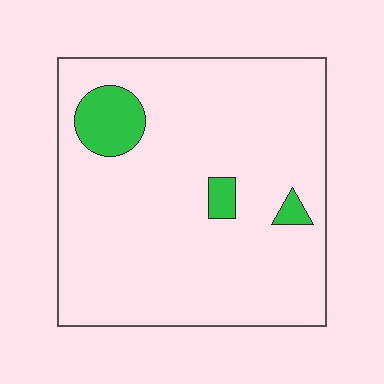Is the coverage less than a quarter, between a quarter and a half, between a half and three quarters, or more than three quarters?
Less than a quarter.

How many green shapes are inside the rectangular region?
3.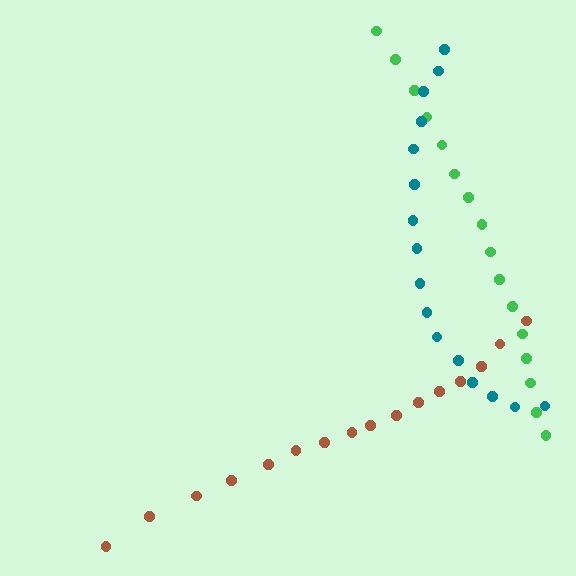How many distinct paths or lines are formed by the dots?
There are 3 distinct paths.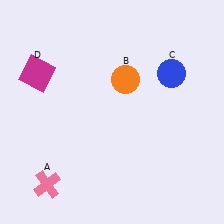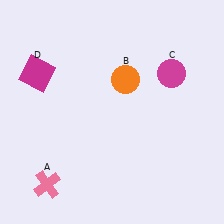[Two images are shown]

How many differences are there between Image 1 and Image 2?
There is 1 difference between the two images.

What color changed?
The circle (C) changed from blue in Image 1 to magenta in Image 2.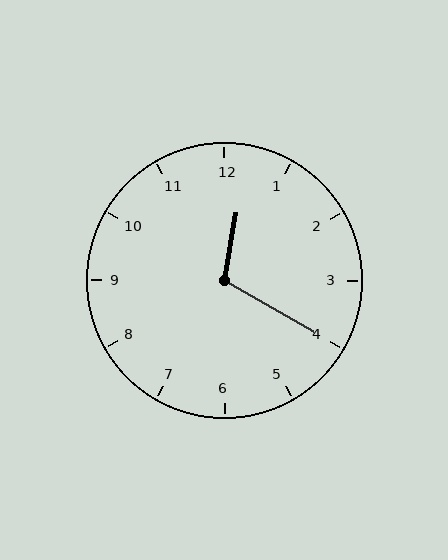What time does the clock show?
12:20.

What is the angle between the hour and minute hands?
Approximately 110 degrees.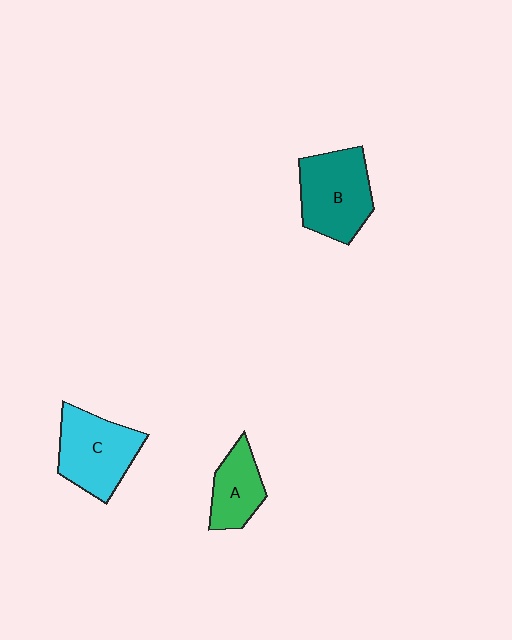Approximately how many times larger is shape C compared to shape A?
Approximately 1.5 times.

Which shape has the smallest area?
Shape A (green).